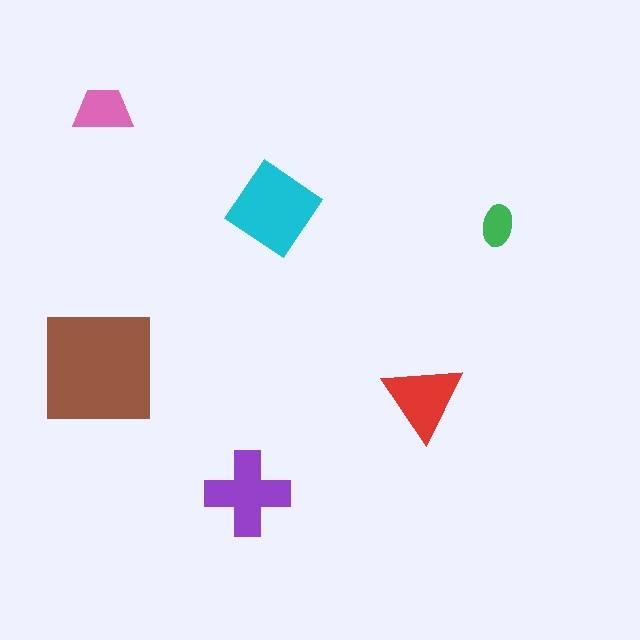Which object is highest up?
The pink trapezoid is topmost.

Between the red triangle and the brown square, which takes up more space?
The brown square.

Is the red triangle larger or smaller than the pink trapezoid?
Larger.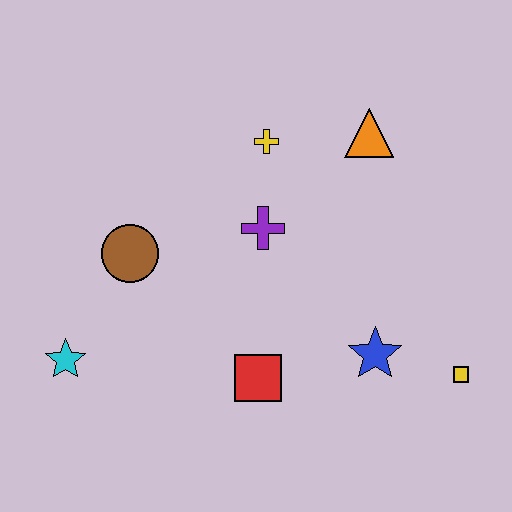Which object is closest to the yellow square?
The blue star is closest to the yellow square.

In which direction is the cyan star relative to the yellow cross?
The cyan star is below the yellow cross.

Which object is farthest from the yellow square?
The cyan star is farthest from the yellow square.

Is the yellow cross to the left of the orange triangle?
Yes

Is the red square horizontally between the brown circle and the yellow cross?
Yes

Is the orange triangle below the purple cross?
No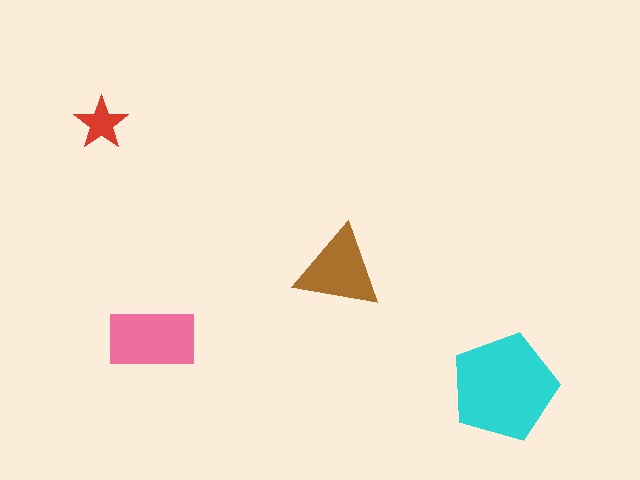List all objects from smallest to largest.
The red star, the brown triangle, the pink rectangle, the cyan pentagon.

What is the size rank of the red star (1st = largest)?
4th.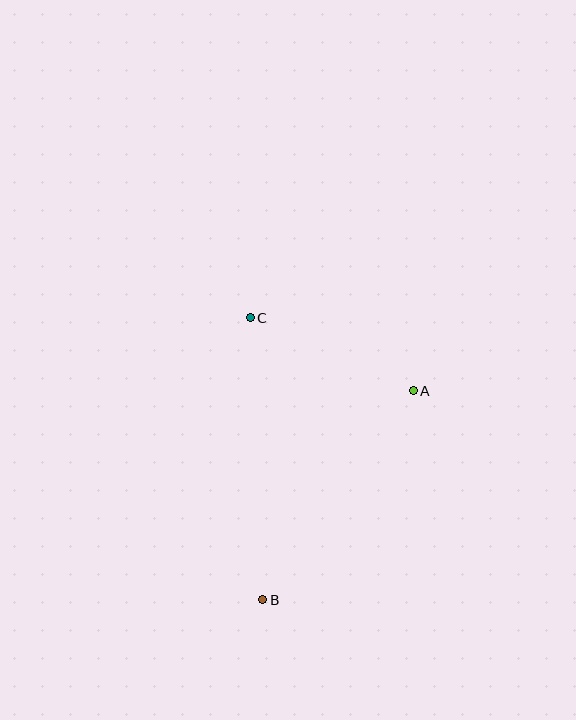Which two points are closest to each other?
Points A and C are closest to each other.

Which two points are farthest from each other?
Points B and C are farthest from each other.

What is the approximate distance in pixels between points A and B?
The distance between A and B is approximately 258 pixels.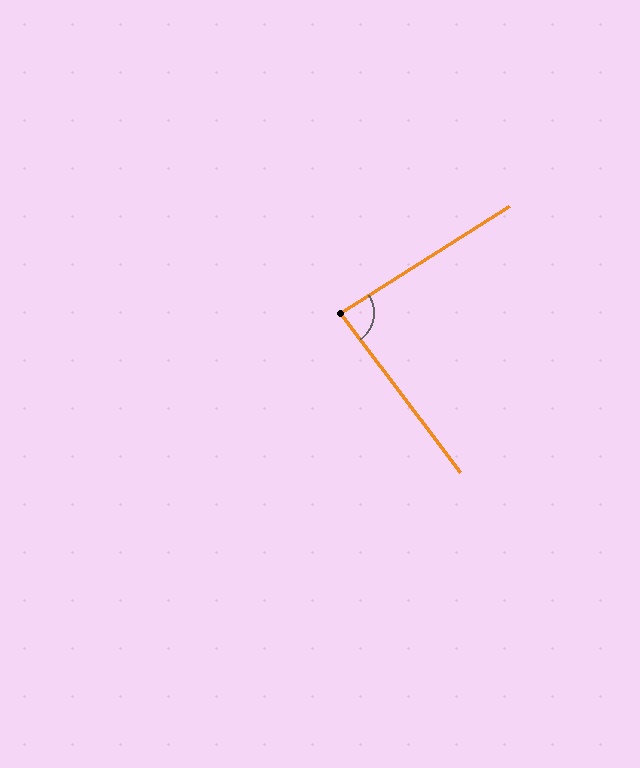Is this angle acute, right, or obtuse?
It is approximately a right angle.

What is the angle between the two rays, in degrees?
Approximately 85 degrees.